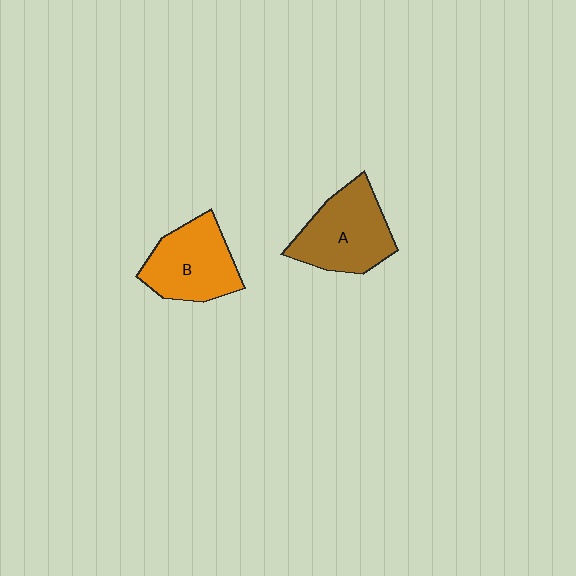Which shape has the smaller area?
Shape B (orange).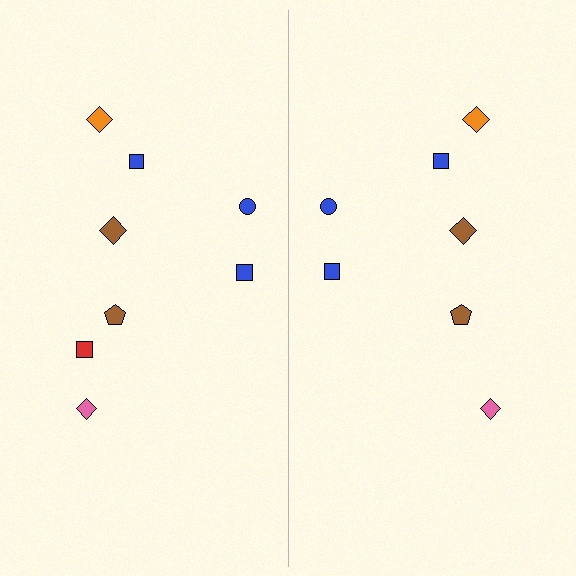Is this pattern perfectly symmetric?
No, the pattern is not perfectly symmetric. A red square is missing from the right side.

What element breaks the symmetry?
A red square is missing from the right side.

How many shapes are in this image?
There are 15 shapes in this image.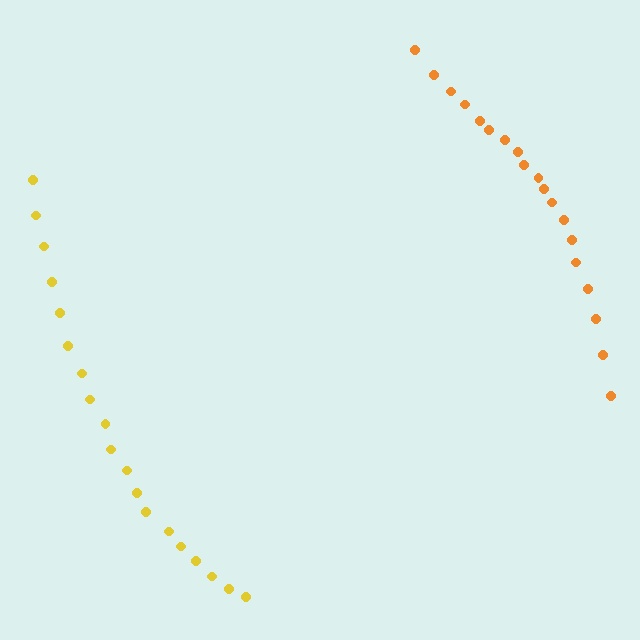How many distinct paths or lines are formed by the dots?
There are 2 distinct paths.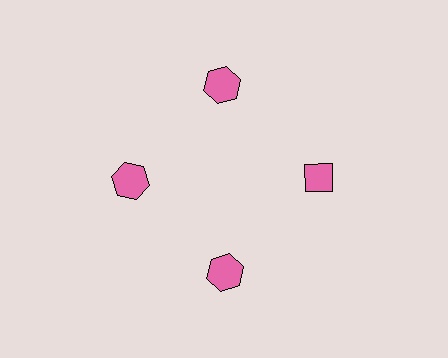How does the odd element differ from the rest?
It has a different shape: diamond instead of hexagon.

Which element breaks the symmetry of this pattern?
The pink diamond at roughly the 3 o'clock position breaks the symmetry. All other shapes are pink hexagons.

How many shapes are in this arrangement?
There are 4 shapes arranged in a ring pattern.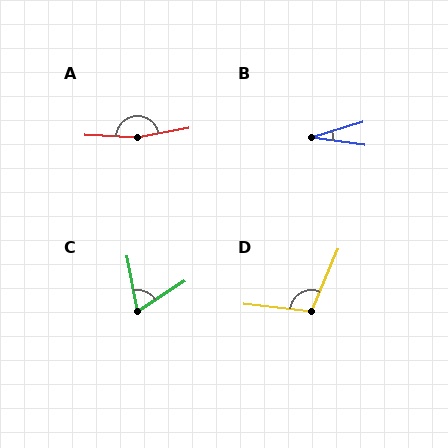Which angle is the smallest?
B, at approximately 25 degrees.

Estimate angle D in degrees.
Approximately 107 degrees.